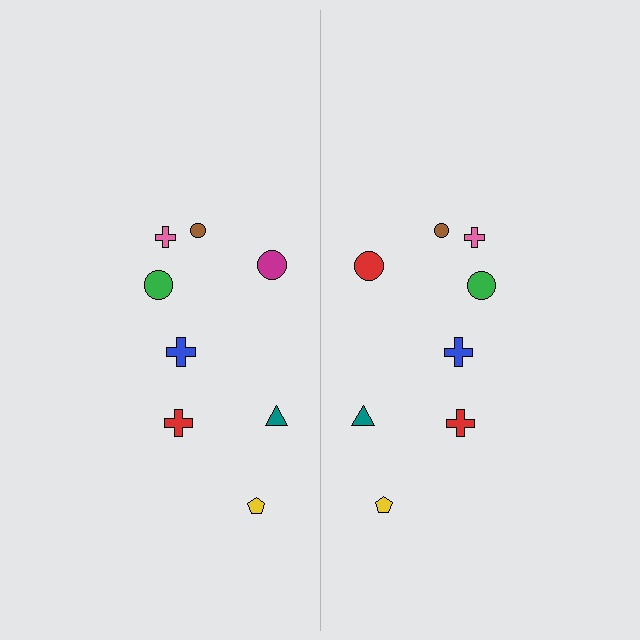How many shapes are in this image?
There are 16 shapes in this image.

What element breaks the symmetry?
The red circle on the right side breaks the symmetry — its mirror counterpart is magenta.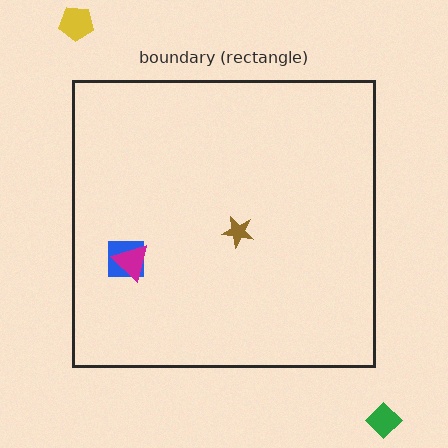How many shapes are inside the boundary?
3 inside, 2 outside.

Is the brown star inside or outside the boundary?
Inside.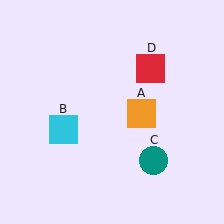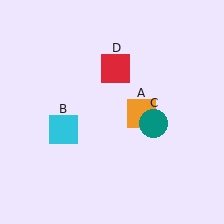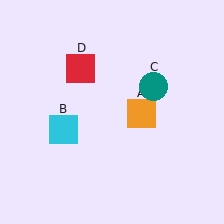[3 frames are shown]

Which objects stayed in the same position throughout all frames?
Orange square (object A) and cyan square (object B) remained stationary.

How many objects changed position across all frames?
2 objects changed position: teal circle (object C), red square (object D).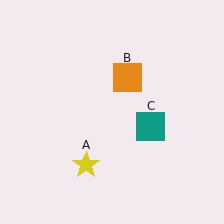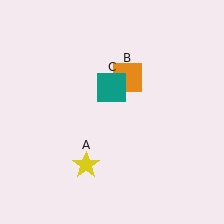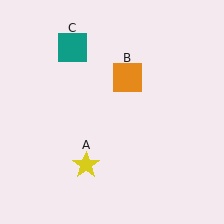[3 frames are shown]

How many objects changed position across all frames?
1 object changed position: teal square (object C).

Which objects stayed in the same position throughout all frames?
Yellow star (object A) and orange square (object B) remained stationary.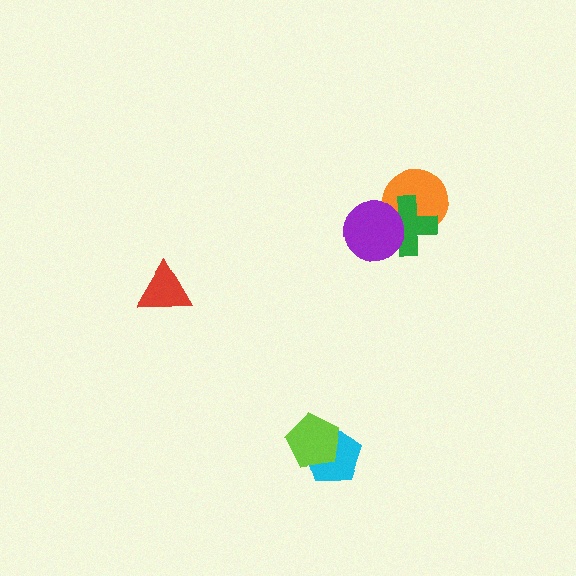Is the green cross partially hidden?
Yes, it is partially covered by another shape.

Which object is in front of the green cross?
The purple circle is in front of the green cross.